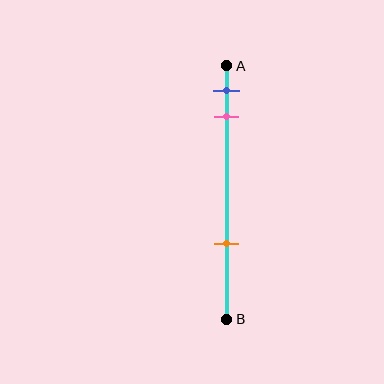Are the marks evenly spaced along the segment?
No, the marks are not evenly spaced.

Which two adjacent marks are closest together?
The blue and pink marks are the closest adjacent pair.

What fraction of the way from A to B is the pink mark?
The pink mark is approximately 20% (0.2) of the way from A to B.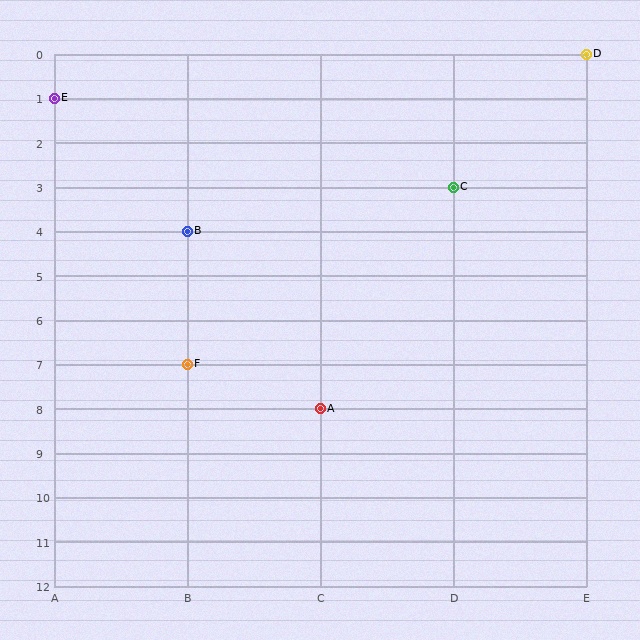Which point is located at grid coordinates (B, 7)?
Point F is at (B, 7).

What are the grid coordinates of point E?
Point E is at grid coordinates (A, 1).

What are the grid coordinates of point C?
Point C is at grid coordinates (D, 3).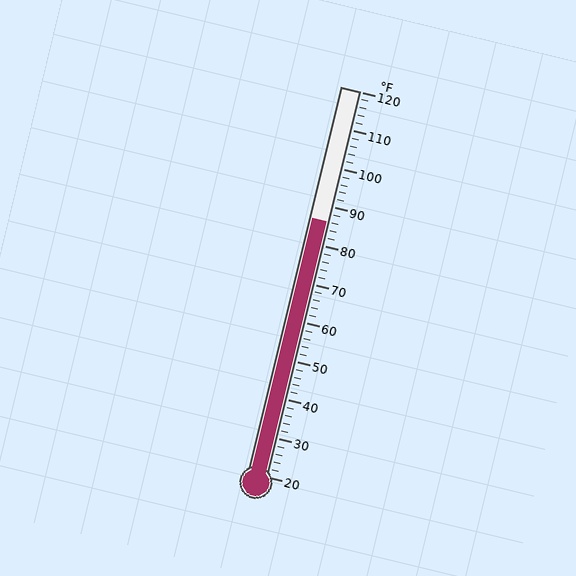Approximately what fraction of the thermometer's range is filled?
The thermometer is filled to approximately 65% of its range.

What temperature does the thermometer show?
The thermometer shows approximately 86°F.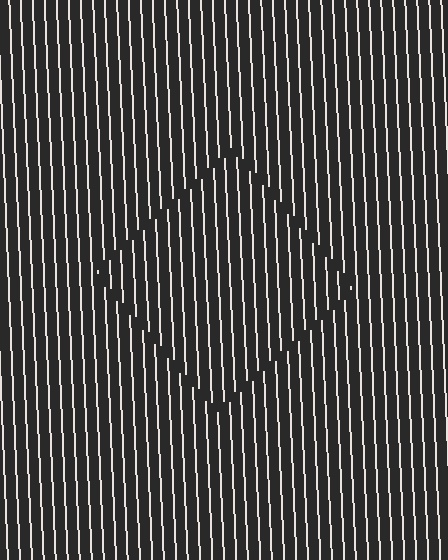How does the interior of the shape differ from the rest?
The interior of the shape contains the same grating, shifted by half a period — the contour is defined by the phase discontinuity where line-ends from the inner and outer gratings abut.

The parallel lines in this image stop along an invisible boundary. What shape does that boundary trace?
An illusory square. The interior of the shape contains the same grating, shifted by half a period — the contour is defined by the phase discontinuity where line-ends from the inner and outer gratings abut.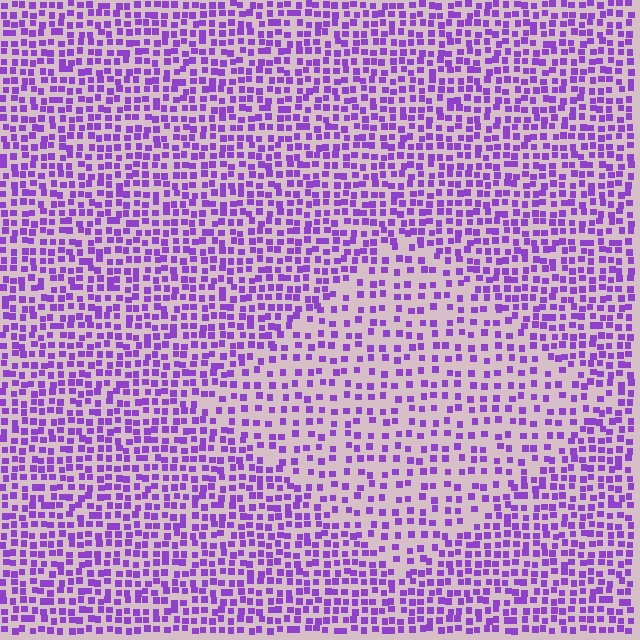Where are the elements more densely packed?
The elements are more densely packed outside the diamond boundary.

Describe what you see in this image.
The image contains small purple elements arranged at two different densities. A diamond-shaped region is visible where the elements are less densely packed than the surrounding area.